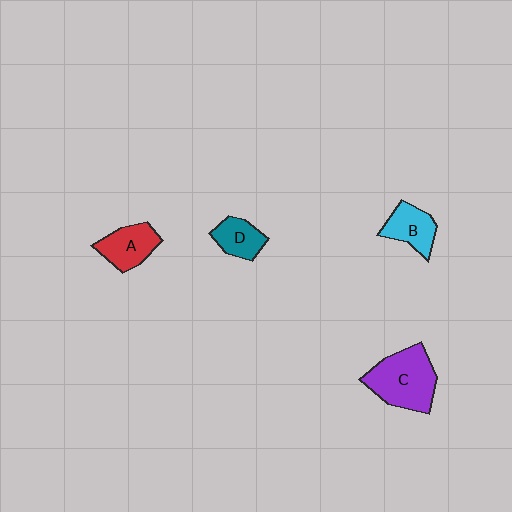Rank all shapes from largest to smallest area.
From largest to smallest: C (purple), A (red), B (cyan), D (teal).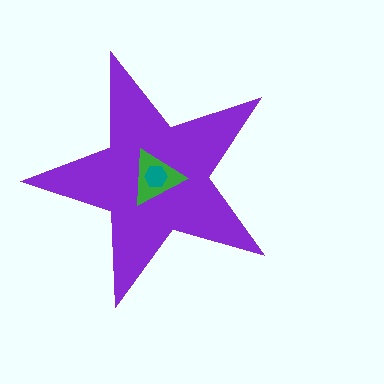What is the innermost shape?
The teal hexagon.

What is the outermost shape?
The purple star.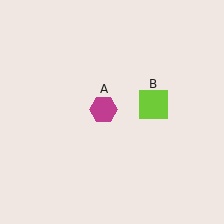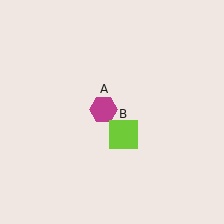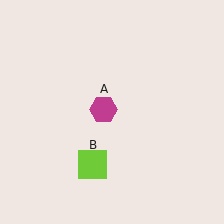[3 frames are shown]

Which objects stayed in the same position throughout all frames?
Magenta hexagon (object A) remained stationary.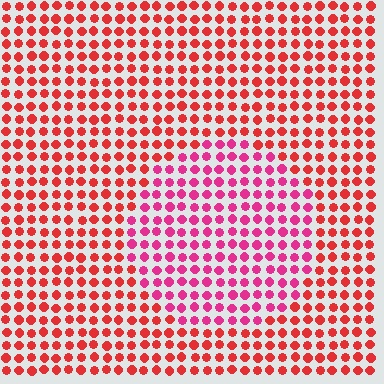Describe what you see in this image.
The image is filled with small red elements in a uniform arrangement. A circle-shaped region is visible where the elements are tinted to a slightly different hue, forming a subtle color boundary.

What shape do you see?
I see a circle.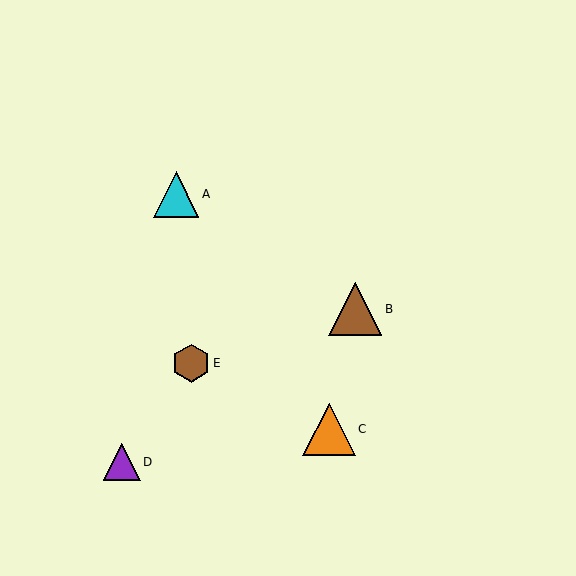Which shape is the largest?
The brown triangle (labeled B) is the largest.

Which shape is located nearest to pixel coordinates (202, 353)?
The brown hexagon (labeled E) at (191, 363) is nearest to that location.